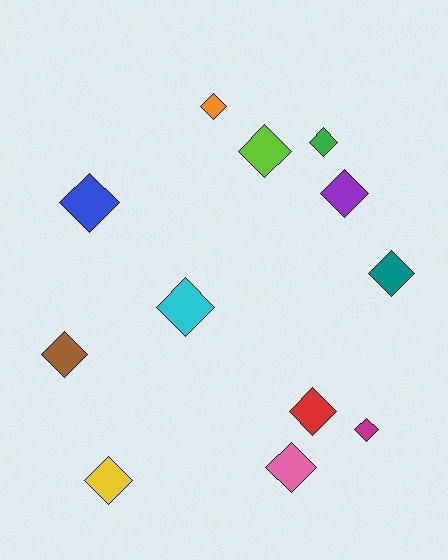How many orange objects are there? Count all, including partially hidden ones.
There is 1 orange object.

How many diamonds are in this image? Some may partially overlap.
There are 12 diamonds.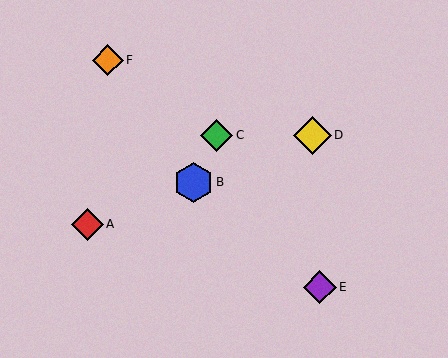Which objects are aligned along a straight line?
Objects A, B, D are aligned along a straight line.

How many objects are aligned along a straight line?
3 objects (A, B, D) are aligned along a straight line.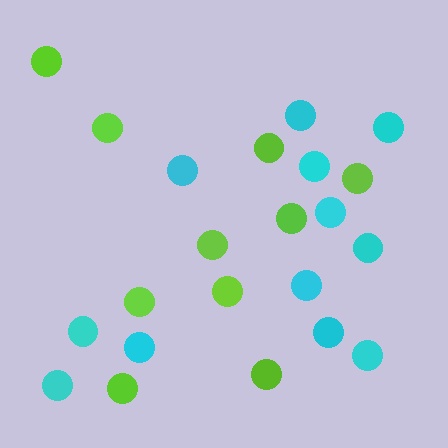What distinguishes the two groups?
There are 2 groups: one group of lime circles (10) and one group of cyan circles (12).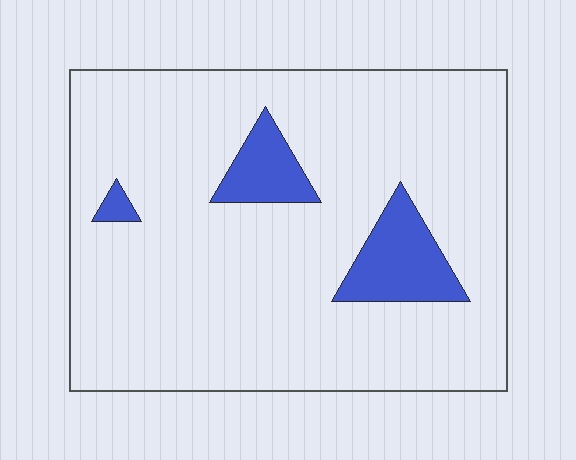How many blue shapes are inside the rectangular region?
3.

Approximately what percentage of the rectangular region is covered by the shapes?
Approximately 10%.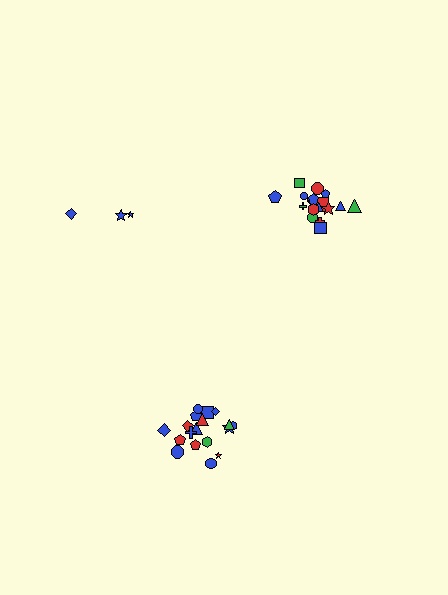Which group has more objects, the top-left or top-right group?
The top-right group.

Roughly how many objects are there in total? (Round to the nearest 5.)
Roughly 40 objects in total.